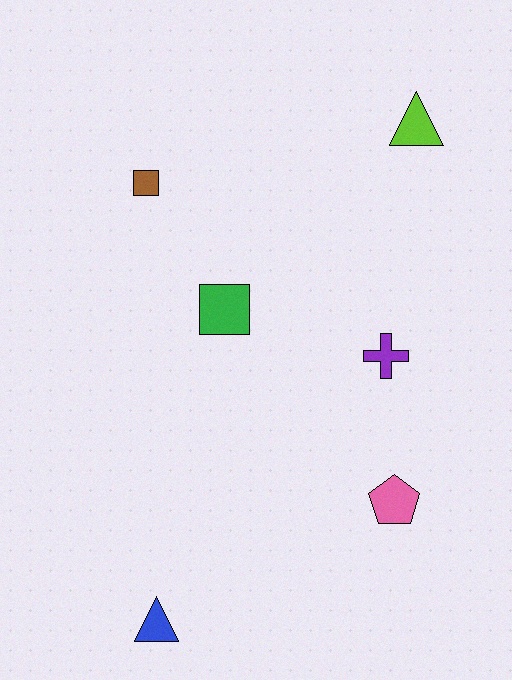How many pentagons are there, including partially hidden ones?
There is 1 pentagon.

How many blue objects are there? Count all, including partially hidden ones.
There is 1 blue object.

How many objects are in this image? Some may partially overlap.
There are 6 objects.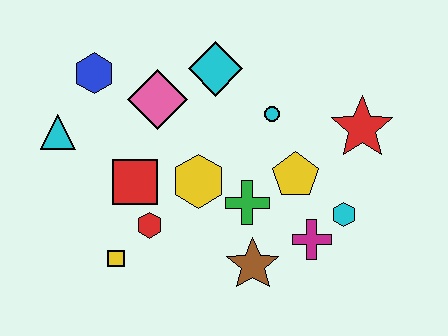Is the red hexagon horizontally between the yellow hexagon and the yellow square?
Yes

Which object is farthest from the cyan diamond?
The yellow square is farthest from the cyan diamond.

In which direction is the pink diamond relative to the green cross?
The pink diamond is above the green cross.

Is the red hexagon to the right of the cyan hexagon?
No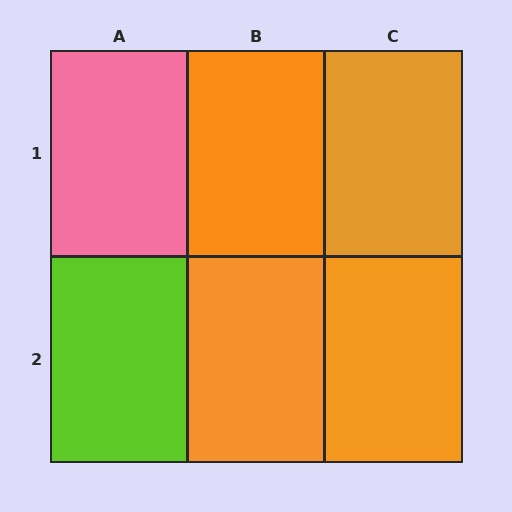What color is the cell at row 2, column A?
Lime.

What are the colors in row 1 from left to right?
Pink, orange, orange.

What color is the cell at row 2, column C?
Orange.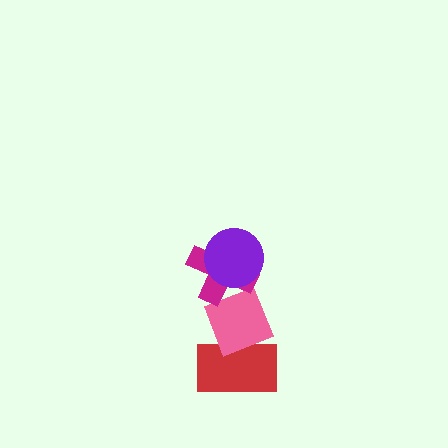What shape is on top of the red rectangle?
The pink diamond is on top of the red rectangle.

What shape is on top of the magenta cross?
The purple circle is on top of the magenta cross.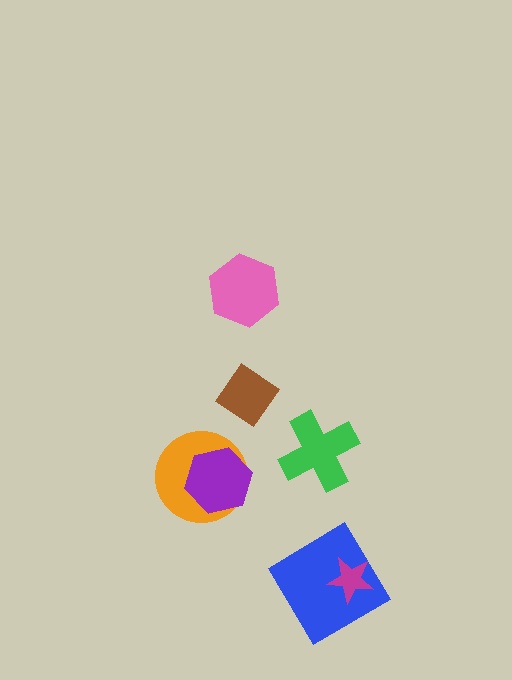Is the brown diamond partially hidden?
No, no other shape covers it.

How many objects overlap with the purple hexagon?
1 object overlaps with the purple hexagon.